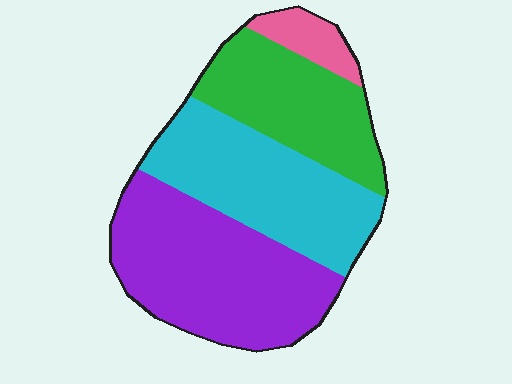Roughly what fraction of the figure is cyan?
Cyan takes up between a sixth and a third of the figure.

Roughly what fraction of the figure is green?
Green takes up less than a quarter of the figure.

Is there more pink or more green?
Green.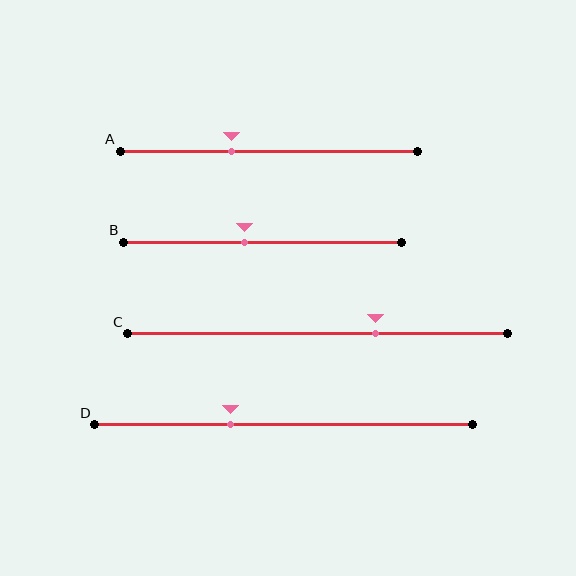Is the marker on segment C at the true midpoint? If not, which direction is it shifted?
No, the marker on segment C is shifted to the right by about 15% of the segment length.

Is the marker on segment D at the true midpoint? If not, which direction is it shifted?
No, the marker on segment D is shifted to the left by about 14% of the segment length.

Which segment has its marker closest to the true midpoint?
Segment B has its marker closest to the true midpoint.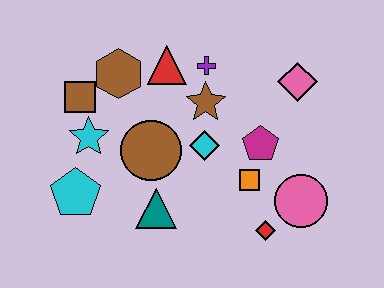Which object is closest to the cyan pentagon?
The cyan star is closest to the cyan pentagon.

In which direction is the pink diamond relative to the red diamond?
The pink diamond is above the red diamond.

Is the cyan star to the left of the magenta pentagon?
Yes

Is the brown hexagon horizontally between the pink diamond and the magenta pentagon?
No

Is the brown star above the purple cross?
No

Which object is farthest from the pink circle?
The brown square is farthest from the pink circle.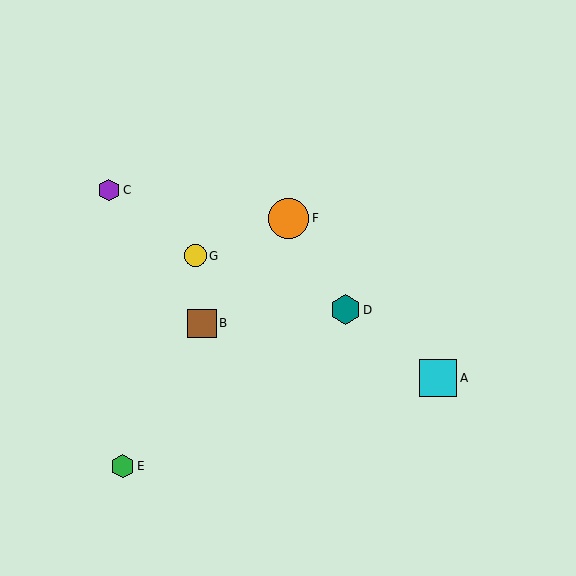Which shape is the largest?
The orange circle (labeled F) is the largest.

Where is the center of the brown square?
The center of the brown square is at (202, 323).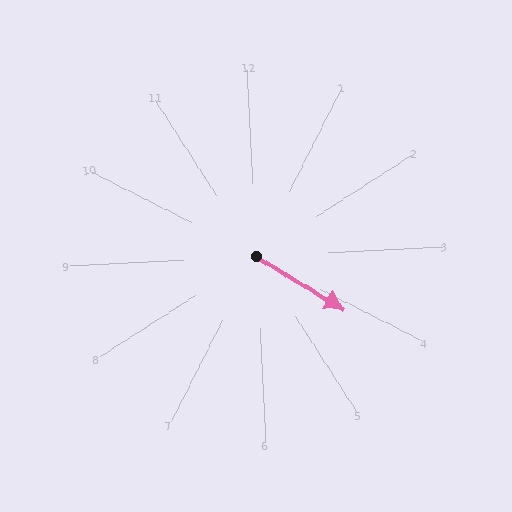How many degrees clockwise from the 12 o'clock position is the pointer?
Approximately 124 degrees.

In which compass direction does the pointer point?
Southeast.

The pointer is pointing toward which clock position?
Roughly 4 o'clock.